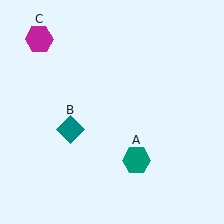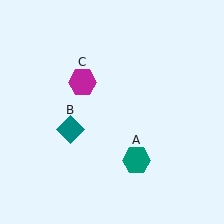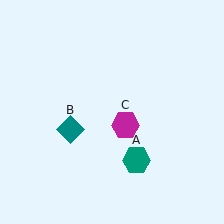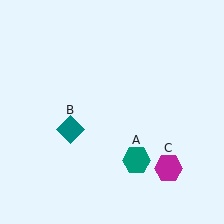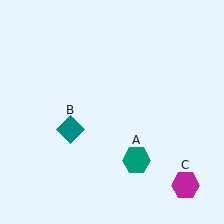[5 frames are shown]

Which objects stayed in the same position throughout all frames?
Teal hexagon (object A) and teal diamond (object B) remained stationary.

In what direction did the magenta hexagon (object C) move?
The magenta hexagon (object C) moved down and to the right.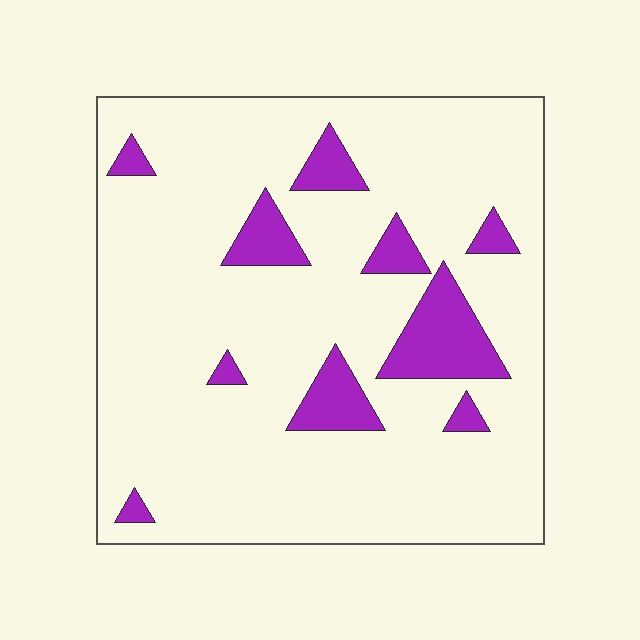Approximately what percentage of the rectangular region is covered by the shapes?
Approximately 15%.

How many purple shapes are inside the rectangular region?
10.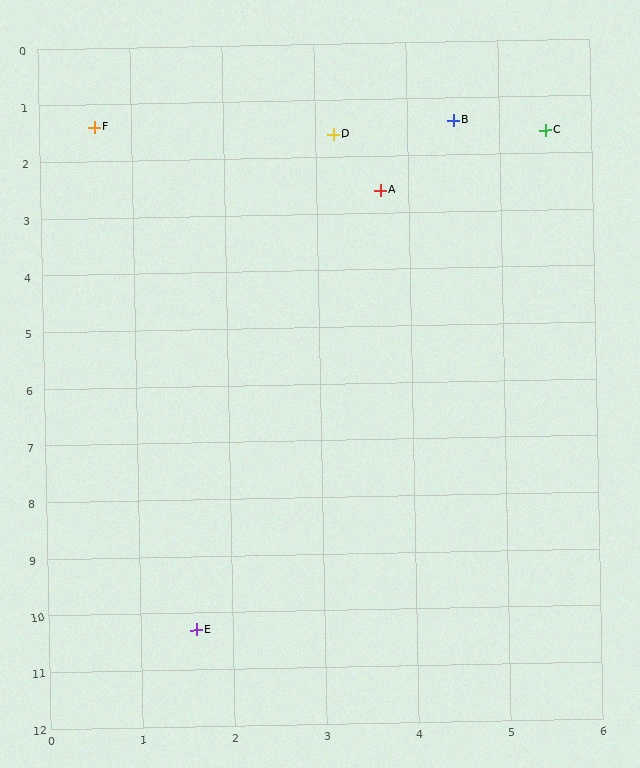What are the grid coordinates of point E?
Point E is at approximately (1.6, 10.3).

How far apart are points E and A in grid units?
Points E and A are about 8.0 grid units apart.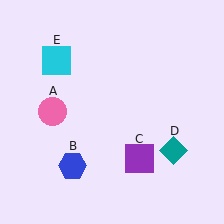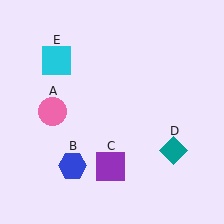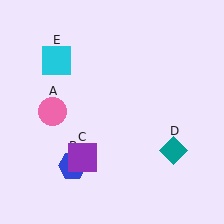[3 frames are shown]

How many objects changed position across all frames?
1 object changed position: purple square (object C).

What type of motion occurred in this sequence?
The purple square (object C) rotated clockwise around the center of the scene.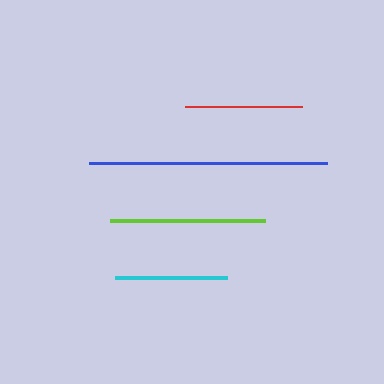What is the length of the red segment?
The red segment is approximately 117 pixels long.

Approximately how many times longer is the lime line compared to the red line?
The lime line is approximately 1.3 times the length of the red line.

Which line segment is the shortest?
The cyan line is the shortest at approximately 112 pixels.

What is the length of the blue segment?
The blue segment is approximately 238 pixels long.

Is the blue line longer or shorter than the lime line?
The blue line is longer than the lime line.